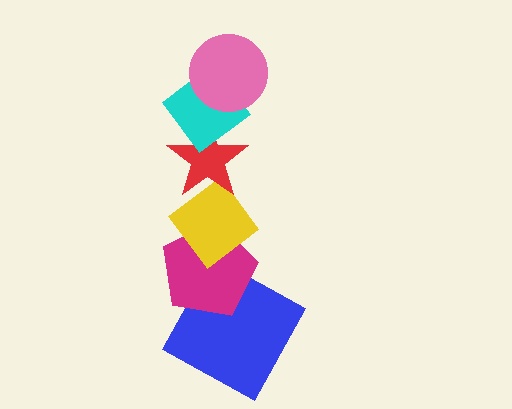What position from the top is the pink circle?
The pink circle is 1st from the top.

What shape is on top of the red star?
The cyan diamond is on top of the red star.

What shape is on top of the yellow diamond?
The red star is on top of the yellow diamond.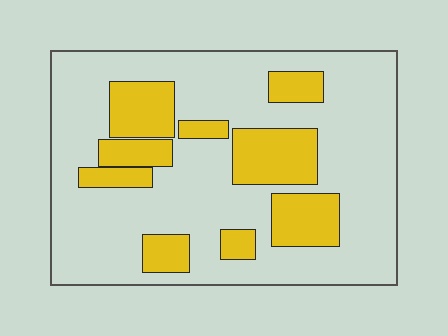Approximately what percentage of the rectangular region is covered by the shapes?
Approximately 25%.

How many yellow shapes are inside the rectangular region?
9.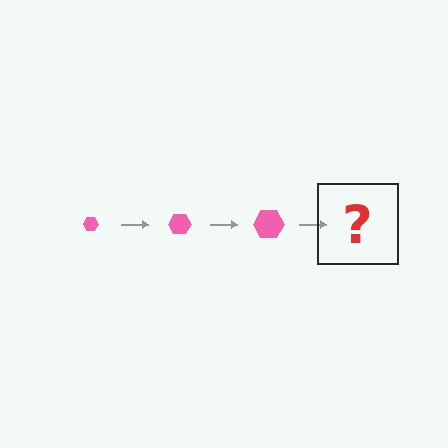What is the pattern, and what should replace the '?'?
The pattern is that the hexagon gets progressively larger each step. The '?' should be a pink hexagon, larger than the previous one.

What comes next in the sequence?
The next element should be a pink hexagon, larger than the previous one.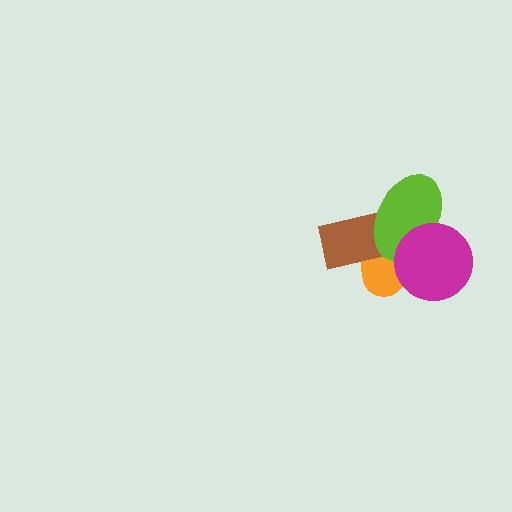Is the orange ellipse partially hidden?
Yes, it is partially covered by another shape.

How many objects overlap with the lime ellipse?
3 objects overlap with the lime ellipse.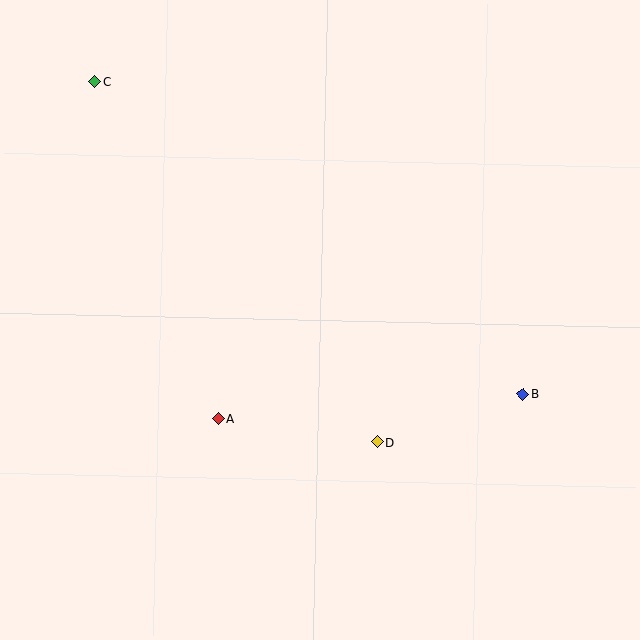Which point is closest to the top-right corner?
Point B is closest to the top-right corner.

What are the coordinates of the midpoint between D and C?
The midpoint between D and C is at (236, 262).